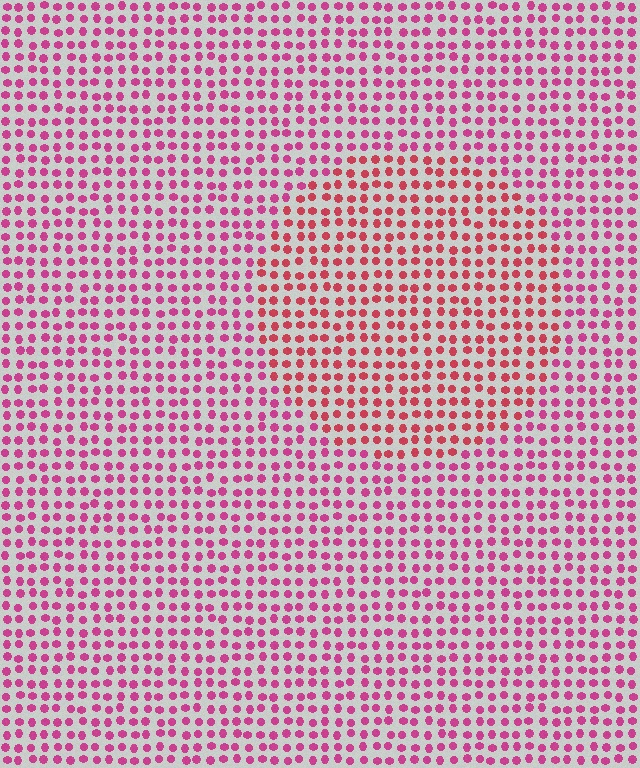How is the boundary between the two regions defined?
The boundary is defined purely by a slight shift in hue (about 26 degrees). Spacing, size, and orientation are identical on both sides.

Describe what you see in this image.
The image is filled with small magenta elements in a uniform arrangement. A circle-shaped region is visible where the elements are tinted to a slightly different hue, forming a subtle color boundary.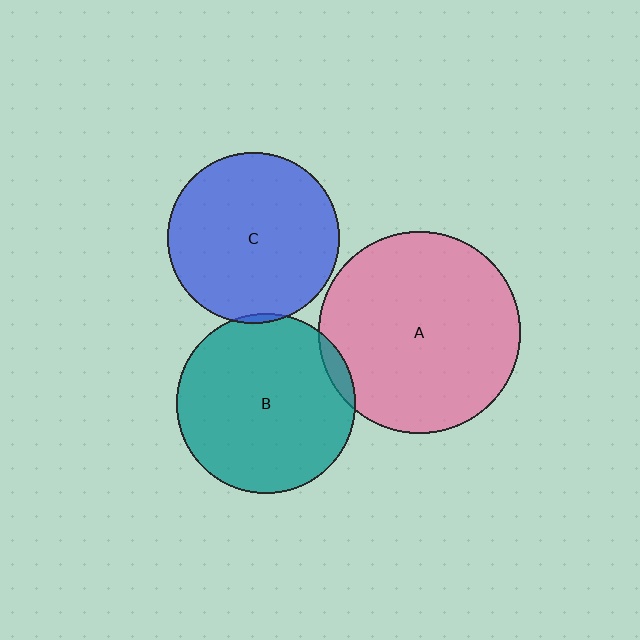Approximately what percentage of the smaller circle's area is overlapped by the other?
Approximately 5%.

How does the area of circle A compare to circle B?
Approximately 1.3 times.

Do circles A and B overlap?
Yes.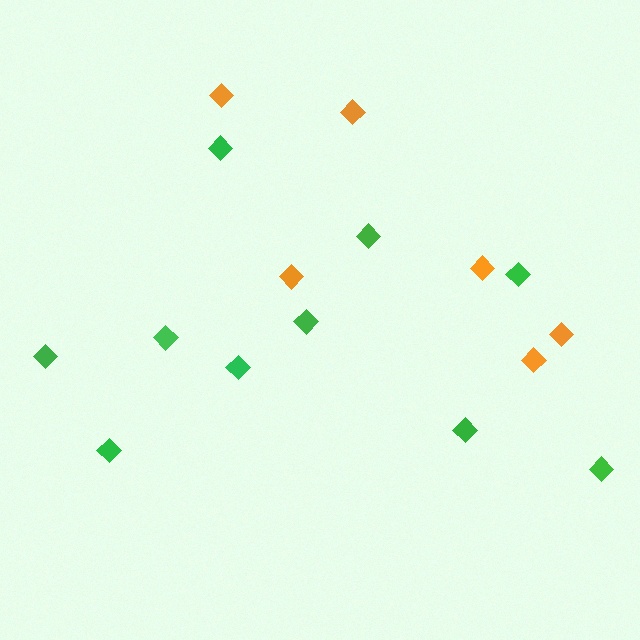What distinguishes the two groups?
There are 2 groups: one group of orange diamonds (6) and one group of green diamonds (10).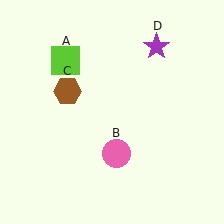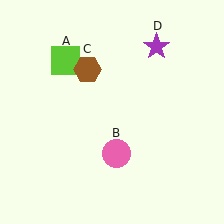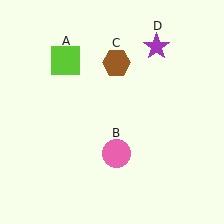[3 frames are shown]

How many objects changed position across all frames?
1 object changed position: brown hexagon (object C).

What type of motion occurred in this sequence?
The brown hexagon (object C) rotated clockwise around the center of the scene.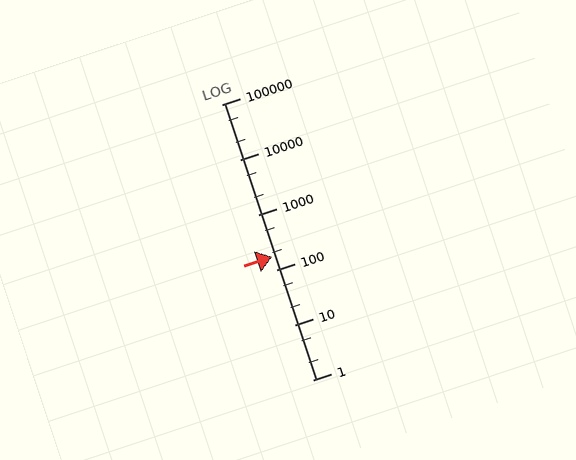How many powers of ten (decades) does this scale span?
The scale spans 5 decades, from 1 to 100000.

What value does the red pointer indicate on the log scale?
The pointer indicates approximately 170.